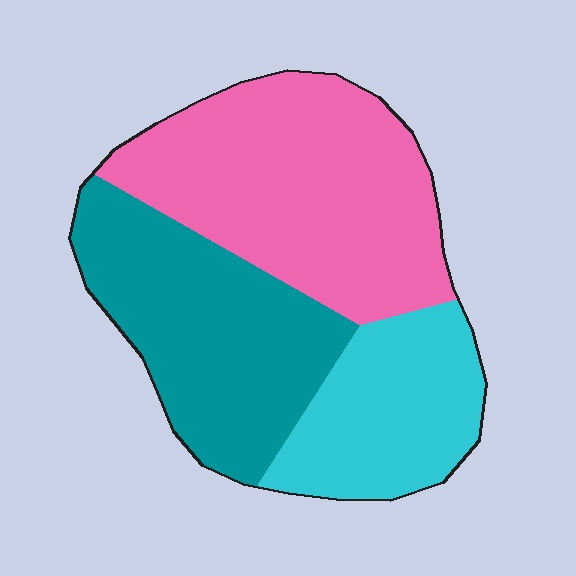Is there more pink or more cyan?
Pink.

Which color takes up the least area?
Cyan, at roughly 25%.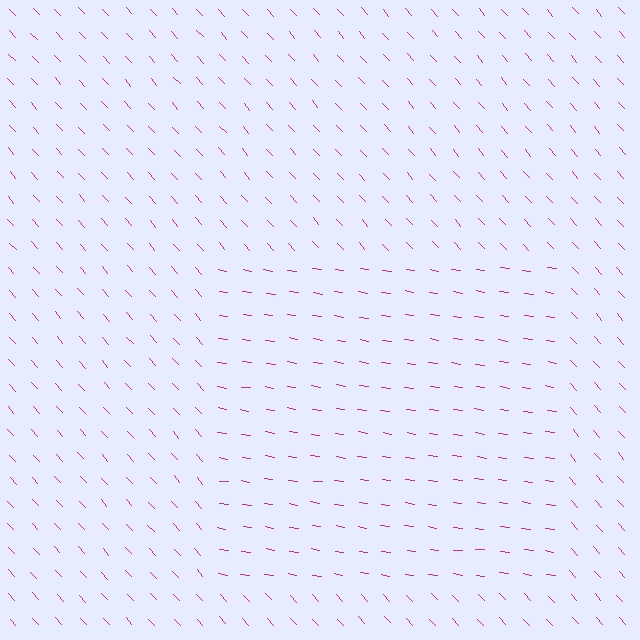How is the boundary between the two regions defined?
The boundary is defined purely by a change in line orientation (approximately 40 degrees difference). All lines are the same color and thickness.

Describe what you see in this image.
The image is filled with small magenta line segments. A rectangle region in the image has lines oriented differently from the surrounding lines, creating a visible texture boundary.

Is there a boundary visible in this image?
Yes, there is a texture boundary formed by a change in line orientation.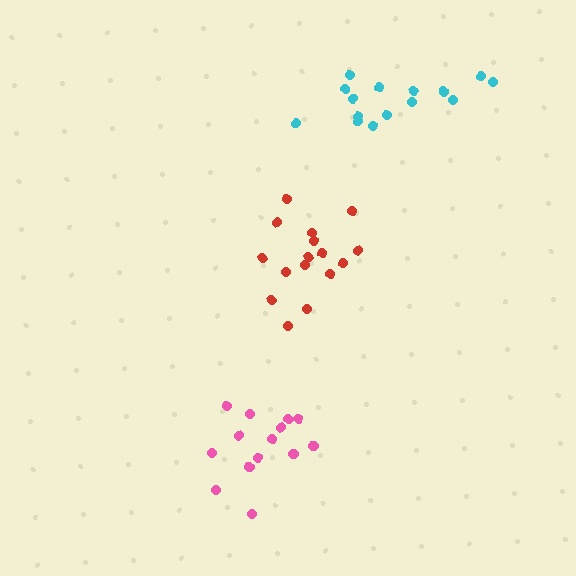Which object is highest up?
The cyan cluster is topmost.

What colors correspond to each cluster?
The clusters are colored: pink, cyan, red.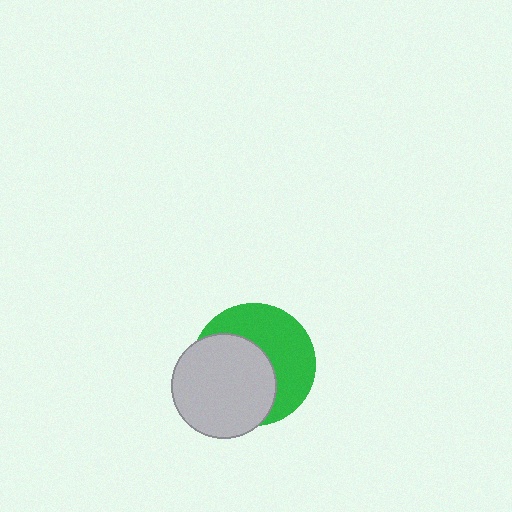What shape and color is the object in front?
The object in front is a light gray circle.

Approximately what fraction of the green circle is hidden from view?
Roughly 51% of the green circle is hidden behind the light gray circle.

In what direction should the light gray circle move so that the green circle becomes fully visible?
The light gray circle should move toward the lower-left. That is the shortest direction to clear the overlap and leave the green circle fully visible.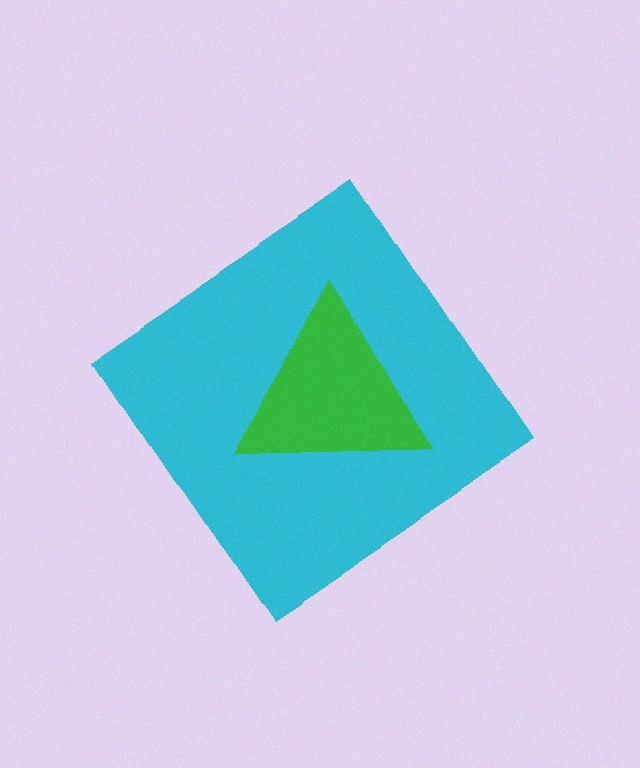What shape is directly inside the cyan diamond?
The green triangle.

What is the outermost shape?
The cyan diamond.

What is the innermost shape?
The green triangle.